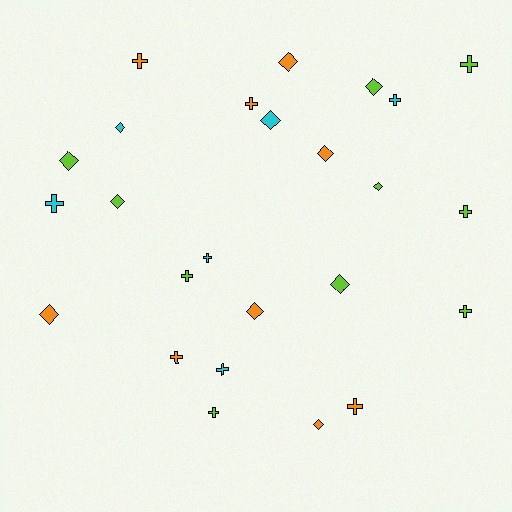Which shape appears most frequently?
Cross, with 13 objects.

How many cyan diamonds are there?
There are 2 cyan diamonds.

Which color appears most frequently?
Lime, with 10 objects.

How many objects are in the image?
There are 25 objects.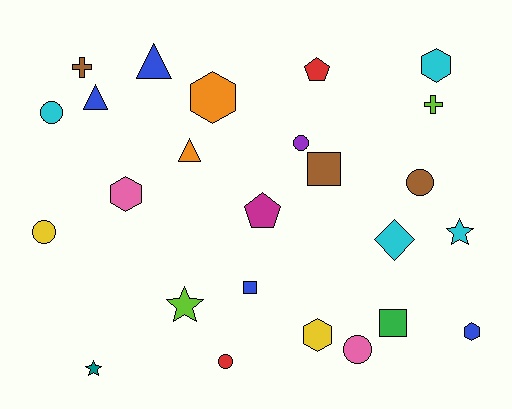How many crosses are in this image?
There are 2 crosses.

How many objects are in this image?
There are 25 objects.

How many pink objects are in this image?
There are 2 pink objects.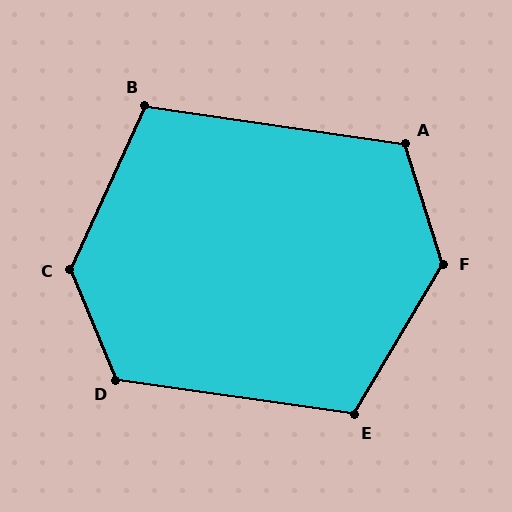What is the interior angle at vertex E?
Approximately 112 degrees (obtuse).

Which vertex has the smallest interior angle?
B, at approximately 106 degrees.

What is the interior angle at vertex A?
Approximately 116 degrees (obtuse).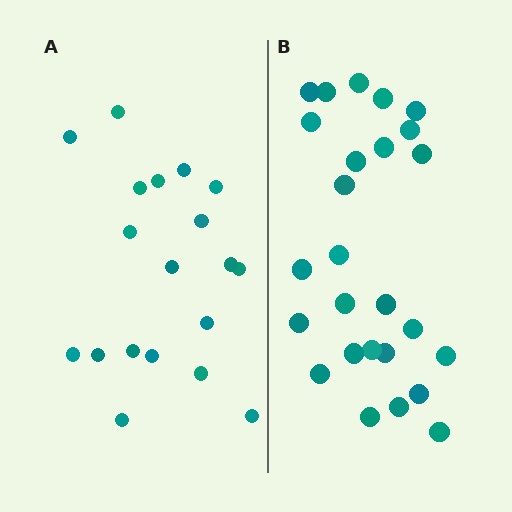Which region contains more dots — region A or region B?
Region B (the right region) has more dots.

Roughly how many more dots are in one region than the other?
Region B has roughly 8 or so more dots than region A.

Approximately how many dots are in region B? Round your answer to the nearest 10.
About 30 dots. (The exact count is 26, which rounds to 30.)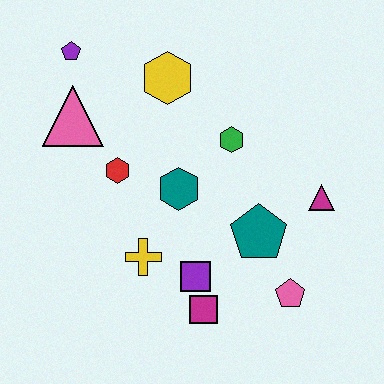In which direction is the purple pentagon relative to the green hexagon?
The purple pentagon is to the left of the green hexagon.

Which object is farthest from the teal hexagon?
The purple pentagon is farthest from the teal hexagon.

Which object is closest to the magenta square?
The purple square is closest to the magenta square.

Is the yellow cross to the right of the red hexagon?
Yes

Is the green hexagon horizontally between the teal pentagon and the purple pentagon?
Yes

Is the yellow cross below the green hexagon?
Yes